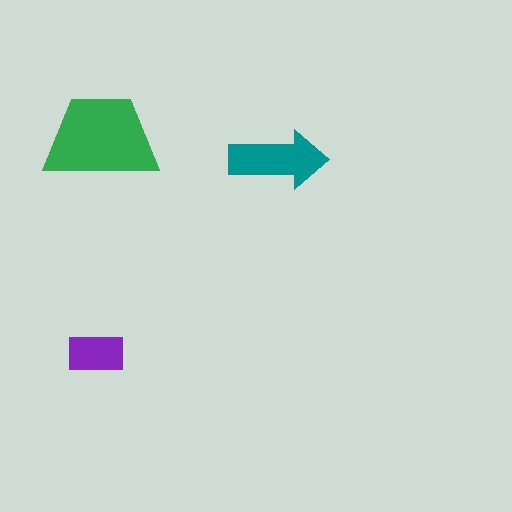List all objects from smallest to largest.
The purple rectangle, the teal arrow, the green trapezoid.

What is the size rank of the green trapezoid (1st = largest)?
1st.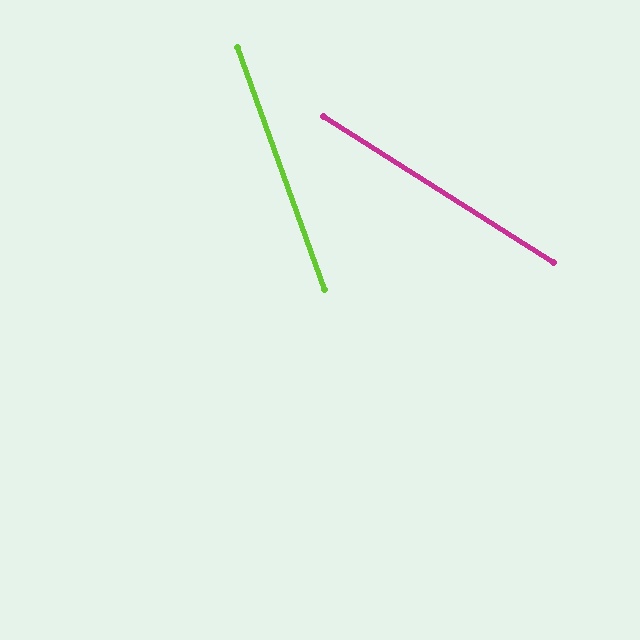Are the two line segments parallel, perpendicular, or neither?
Neither parallel nor perpendicular — they differ by about 38°.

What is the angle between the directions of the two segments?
Approximately 38 degrees.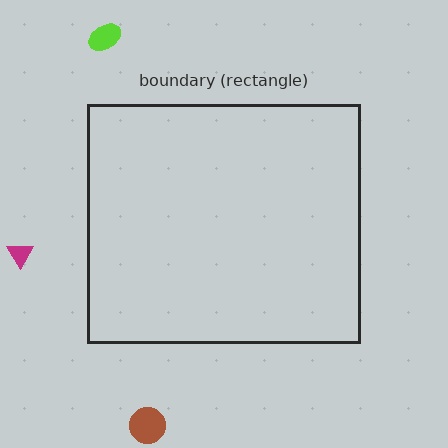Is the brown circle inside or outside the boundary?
Outside.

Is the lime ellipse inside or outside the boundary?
Outside.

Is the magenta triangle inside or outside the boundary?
Outside.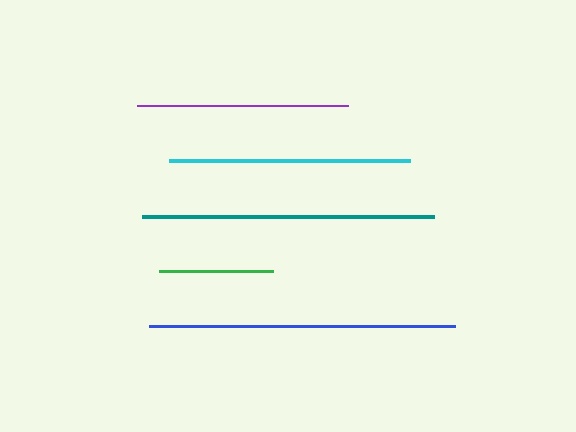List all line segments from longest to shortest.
From longest to shortest: blue, teal, cyan, purple, green.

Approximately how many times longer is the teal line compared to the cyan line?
The teal line is approximately 1.2 times the length of the cyan line.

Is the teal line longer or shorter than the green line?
The teal line is longer than the green line.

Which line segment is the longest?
The blue line is the longest at approximately 306 pixels.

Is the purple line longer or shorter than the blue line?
The blue line is longer than the purple line.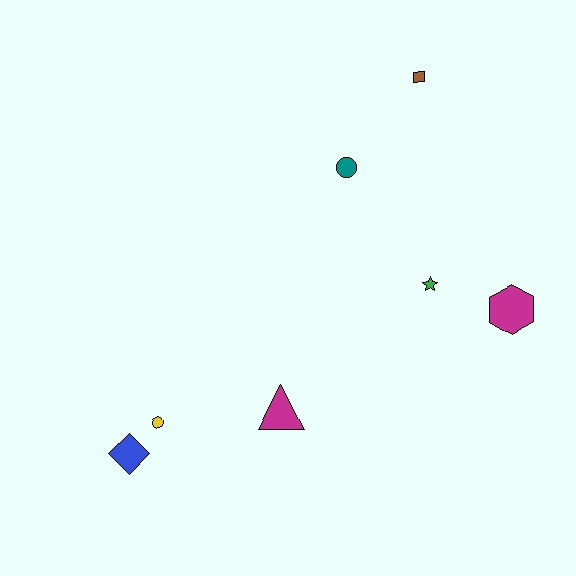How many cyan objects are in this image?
There are no cyan objects.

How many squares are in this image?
There is 1 square.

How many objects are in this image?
There are 7 objects.